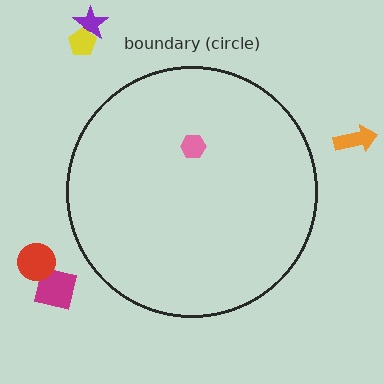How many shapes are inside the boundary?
1 inside, 5 outside.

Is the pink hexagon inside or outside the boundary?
Inside.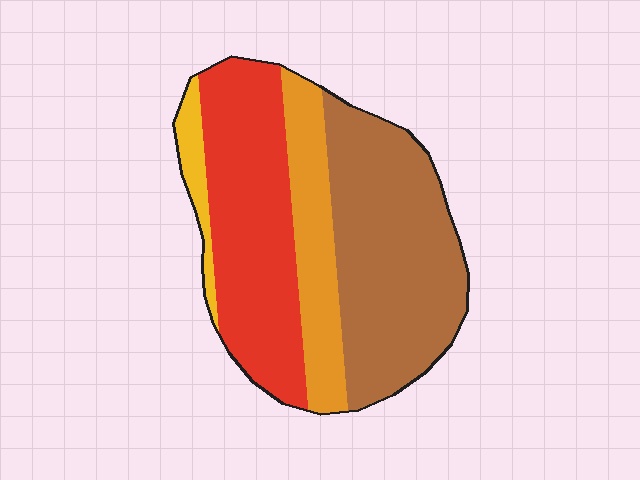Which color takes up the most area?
Brown, at roughly 40%.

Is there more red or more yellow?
Red.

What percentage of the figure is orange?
Orange covers roughly 20% of the figure.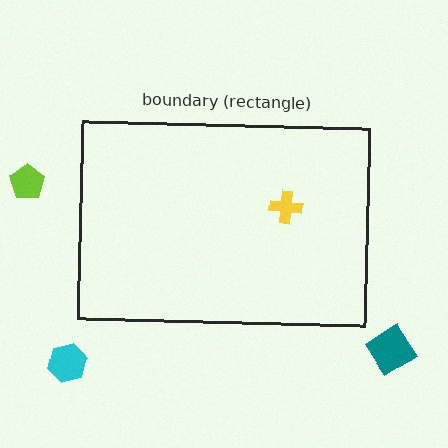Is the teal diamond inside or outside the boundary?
Outside.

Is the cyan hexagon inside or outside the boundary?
Outside.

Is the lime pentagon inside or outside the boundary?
Outside.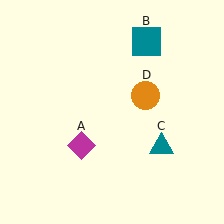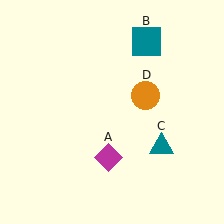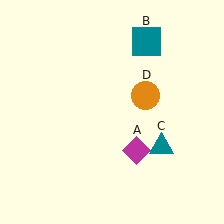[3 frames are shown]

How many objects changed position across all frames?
1 object changed position: magenta diamond (object A).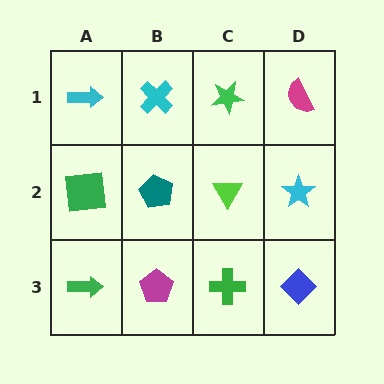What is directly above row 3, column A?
A green square.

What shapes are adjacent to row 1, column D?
A cyan star (row 2, column D), a green star (row 1, column C).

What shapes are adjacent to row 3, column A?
A green square (row 2, column A), a magenta pentagon (row 3, column B).